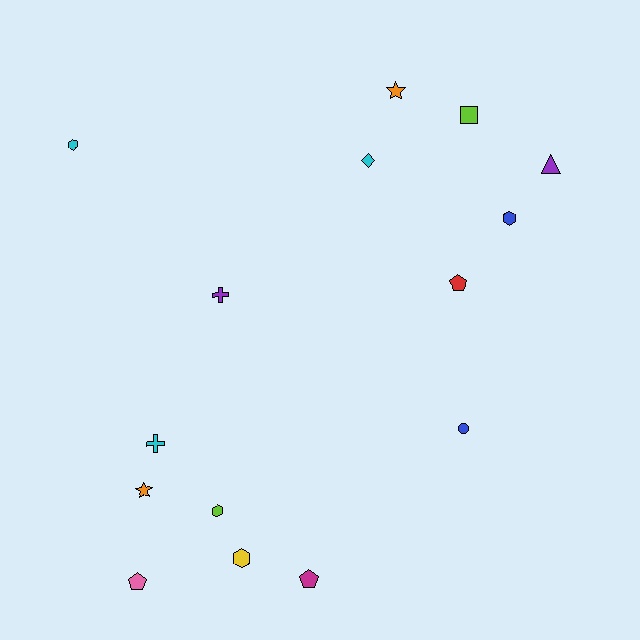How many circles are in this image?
There is 1 circle.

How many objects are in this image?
There are 15 objects.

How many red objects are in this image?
There is 1 red object.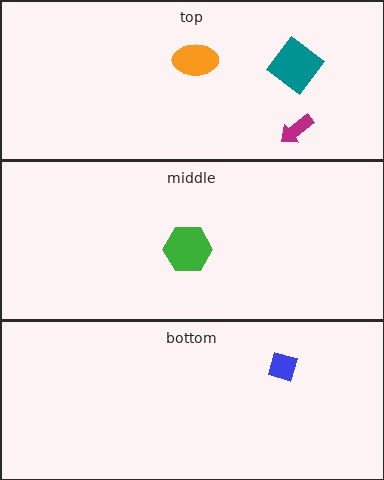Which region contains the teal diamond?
The top region.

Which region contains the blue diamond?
The bottom region.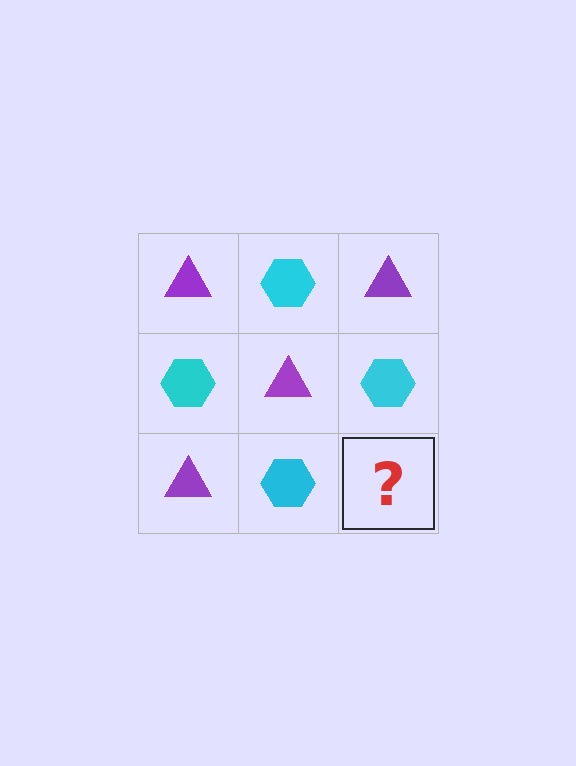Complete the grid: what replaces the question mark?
The question mark should be replaced with a purple triangle.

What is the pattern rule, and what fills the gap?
The rule is that it alternates purple triangle and cyan hexagon in a checkerboard pattern. The gap should be filled with a purple triangle.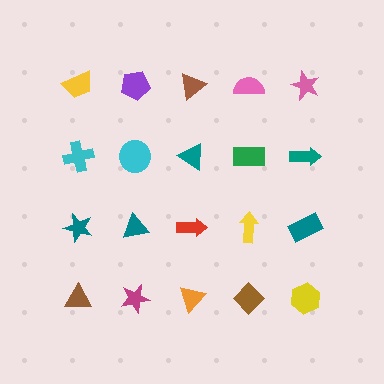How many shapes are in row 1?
5 shapes.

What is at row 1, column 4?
A pink semicircle.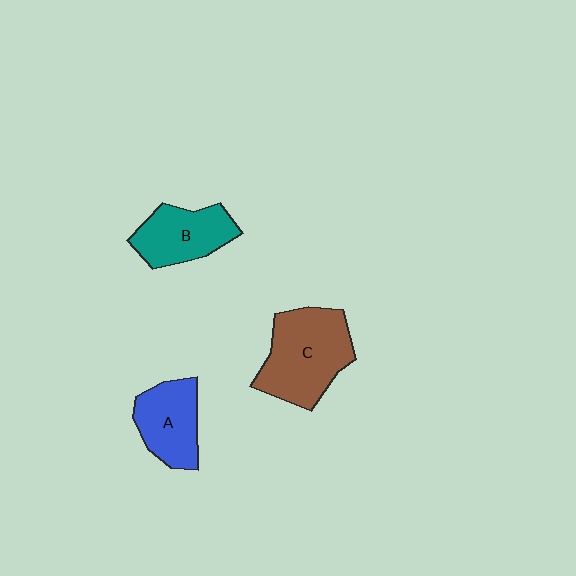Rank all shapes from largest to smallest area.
From largest to smallest: C (brown), B (teal), A (blue).